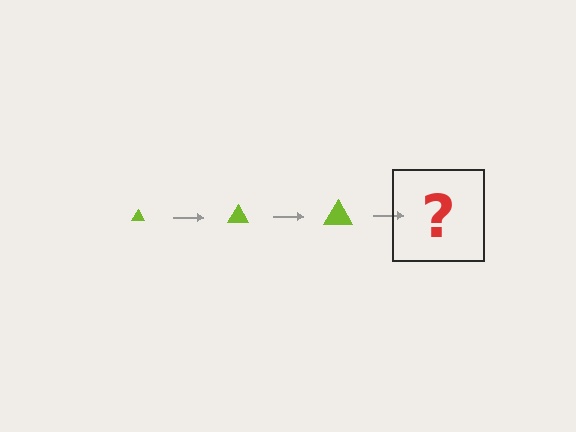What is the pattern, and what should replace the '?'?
The pattern is that the triangle gets progressively larger each step. The '?' should be a lime triangle, larger than the previous one.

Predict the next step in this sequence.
The next step is a lime triangle, larger than the previous one.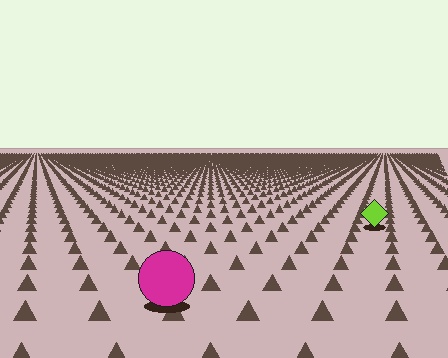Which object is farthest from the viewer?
The lime diamond is farthest from the viewer. It appears smaller and the ground texture around it is denser.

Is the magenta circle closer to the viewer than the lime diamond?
Yes. The magenta circle is closer — you can tell from the texture gradient: the ground texture is coarser near it.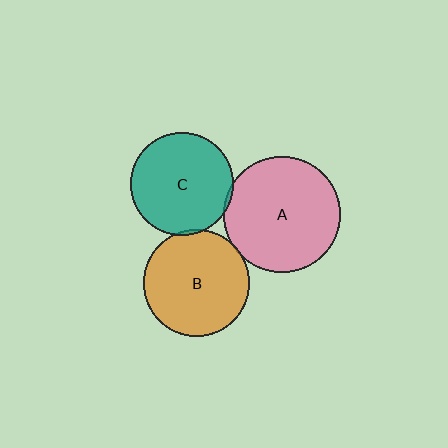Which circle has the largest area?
Circle A (pink).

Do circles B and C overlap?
Yes.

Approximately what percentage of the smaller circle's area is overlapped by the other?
Approximately 5%.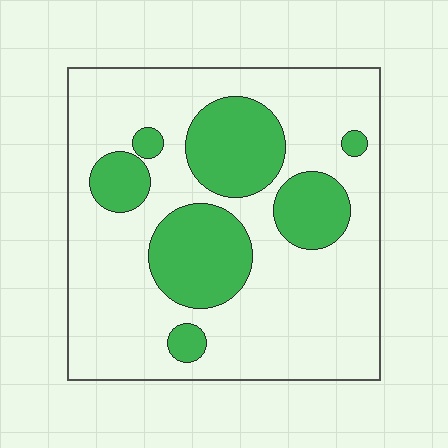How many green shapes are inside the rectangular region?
7.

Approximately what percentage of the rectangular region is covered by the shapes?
Approximately 30%.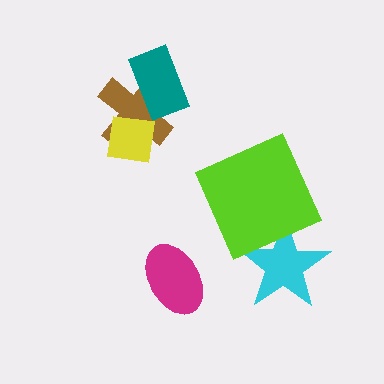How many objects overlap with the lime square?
1 object overlaps with the lime square.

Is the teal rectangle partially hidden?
No, no other shape covers it.